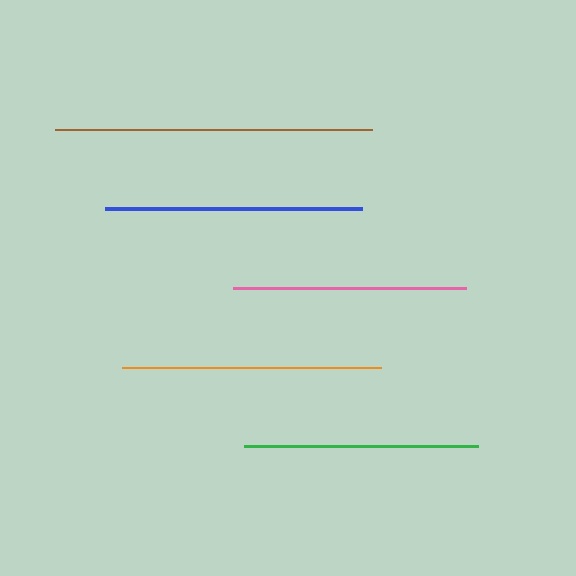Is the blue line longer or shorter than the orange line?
The orange line is longer than the blue line.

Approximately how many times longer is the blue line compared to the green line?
The blue line is approximately 1.1 times the length of the green line.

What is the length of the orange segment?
The orange segment is approximately 259 pixels long.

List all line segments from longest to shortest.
From longest to shortest: brown, orange, blue, green, pink.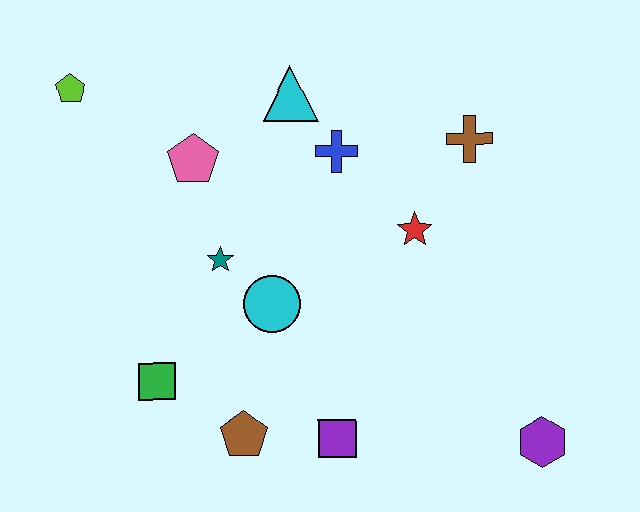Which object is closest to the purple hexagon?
The purple square is closest to the purple hexagon.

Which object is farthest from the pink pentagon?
The purple hexagon is farthest from the pink pentagon.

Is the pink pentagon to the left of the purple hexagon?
Yes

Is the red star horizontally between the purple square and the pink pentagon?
No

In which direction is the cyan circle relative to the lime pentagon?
The cyan circle is below the lime pentagon.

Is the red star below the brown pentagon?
No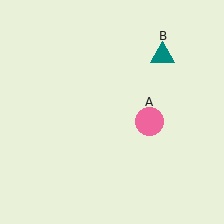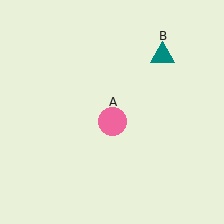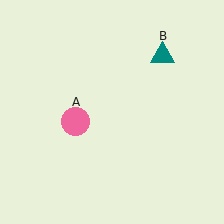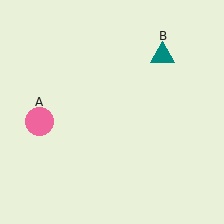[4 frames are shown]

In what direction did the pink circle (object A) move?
The pink circle (object A) moved left.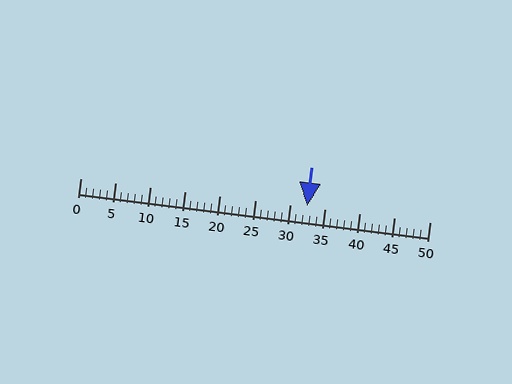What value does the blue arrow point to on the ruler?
The blue arrow points to approximately 32.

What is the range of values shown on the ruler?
The ruler shows values from 0 to 50.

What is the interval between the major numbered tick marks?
The major tick marks are spaced 5 units apart.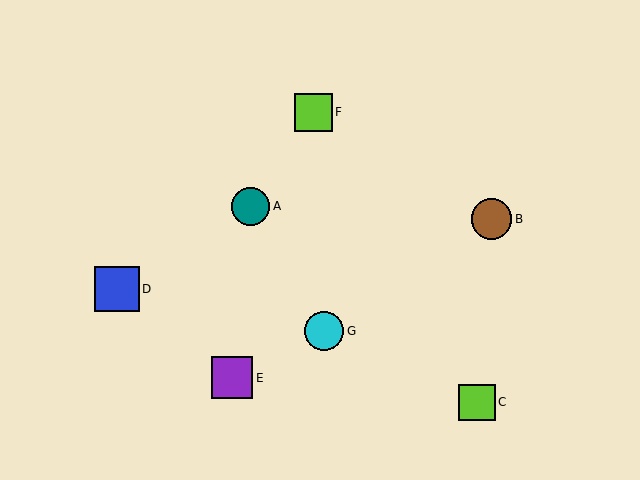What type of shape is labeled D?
Shape D is a blue square.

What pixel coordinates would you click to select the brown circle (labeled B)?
Click at (491, 219) to select the brown circle B.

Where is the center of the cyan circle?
The center of the cyan circle is at (324, 331).